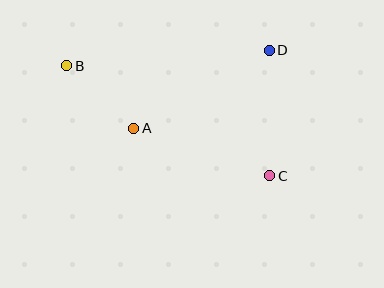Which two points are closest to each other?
Points A and B are closest to each other.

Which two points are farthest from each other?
Points B and C are farthest from each other.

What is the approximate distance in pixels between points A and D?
The distance between A and D is approximately 156 pixels.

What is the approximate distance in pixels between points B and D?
The distance between B and D is approximately 203 pixels.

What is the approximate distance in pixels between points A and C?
The distance between A and C is approximately 144 pixels.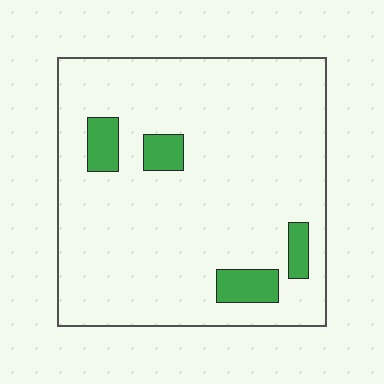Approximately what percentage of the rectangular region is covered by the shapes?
Approximately 10%.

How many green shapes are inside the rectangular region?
4.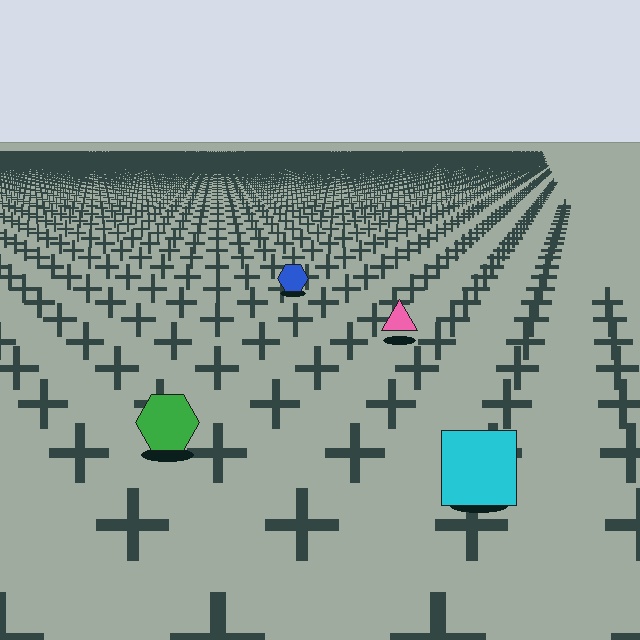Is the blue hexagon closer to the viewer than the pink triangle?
No. The pink triangle is closer — you can tell from the texture gradient: the ground texture is coarser near it.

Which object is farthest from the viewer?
The blue hexagon is farthest from the viewer. It appears smaller and the ground texture around it is denser.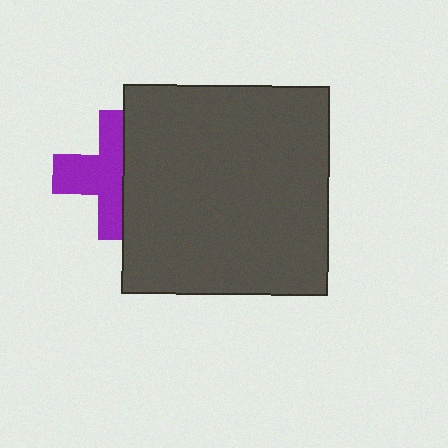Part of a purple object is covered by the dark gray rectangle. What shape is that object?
It is a cross.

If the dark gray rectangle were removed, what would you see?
You would see the complete purple cross.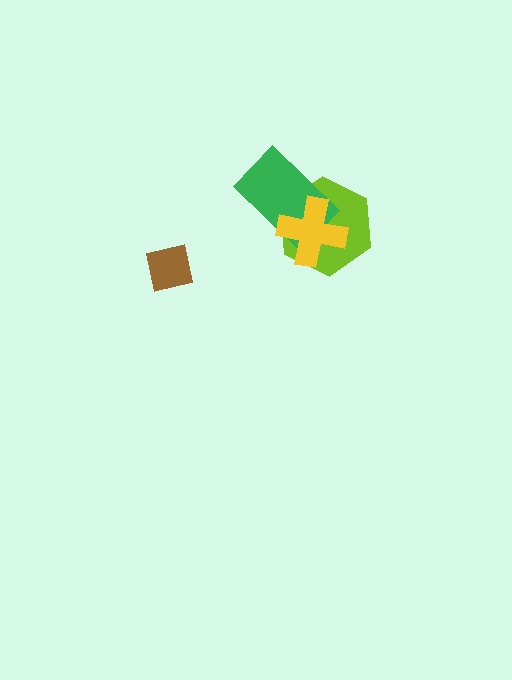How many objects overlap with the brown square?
0 objects overlap with the brown square.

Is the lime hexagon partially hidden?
Yes, it is partially covered by another shape.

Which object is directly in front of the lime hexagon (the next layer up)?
The green rectangle is directly in front of the lime hexagon.